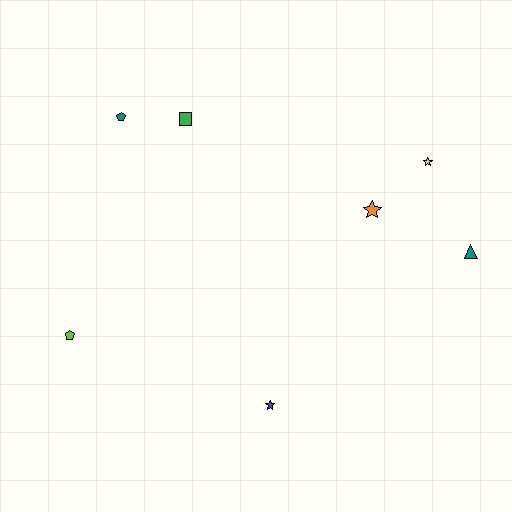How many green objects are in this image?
There is 1 green object.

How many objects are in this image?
There are 7 objects.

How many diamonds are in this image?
There are no diamonds.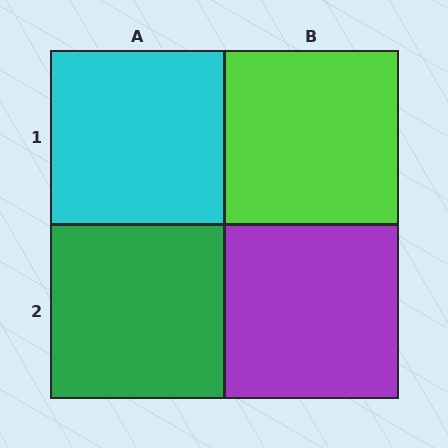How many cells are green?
1 cell is green.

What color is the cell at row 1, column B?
Lime.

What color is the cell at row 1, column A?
Cyan.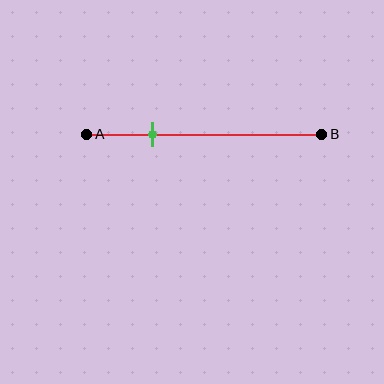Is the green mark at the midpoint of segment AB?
No, the mark is at about 30% from A, not at the 50% midpoint.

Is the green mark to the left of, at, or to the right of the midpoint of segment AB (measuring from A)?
The green mark is to the left of the midpoint of segment AB.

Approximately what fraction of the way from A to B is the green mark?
The green mark is approximately 30% of the way from A to B.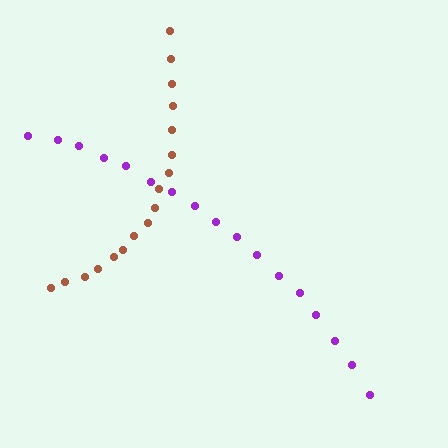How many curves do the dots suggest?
There are 2 distinct paths.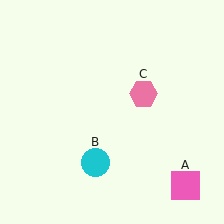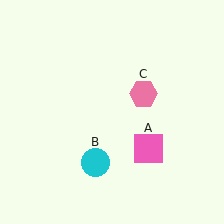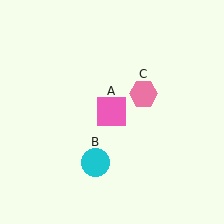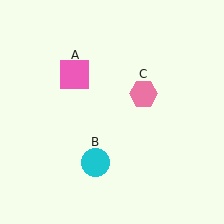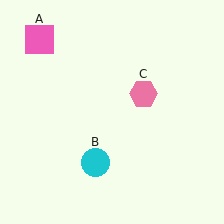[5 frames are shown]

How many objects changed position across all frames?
1 object changed position: pink square (object A).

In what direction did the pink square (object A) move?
The pink square (object A) moved up and to the left.